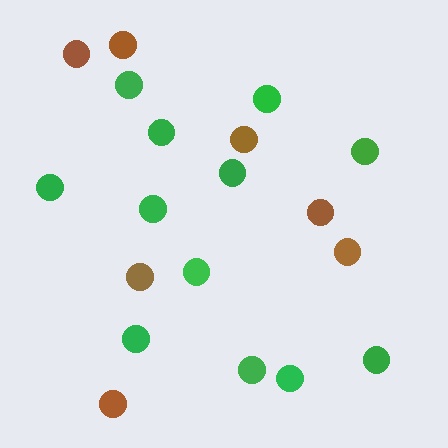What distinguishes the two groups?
There are 2 groups: one group of green circles (12) and one group of brown circles (7).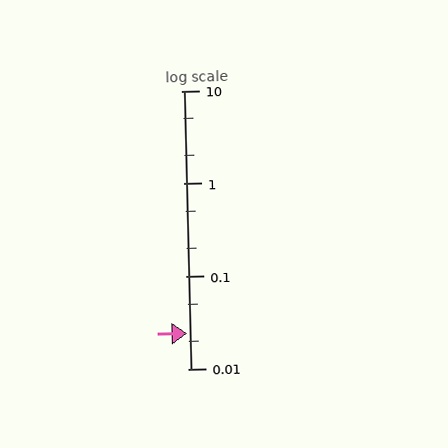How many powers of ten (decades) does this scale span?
The scale spans 3 decades, from 0.01 to 10.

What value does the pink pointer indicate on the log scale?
The pointer indicates approximately 0.024.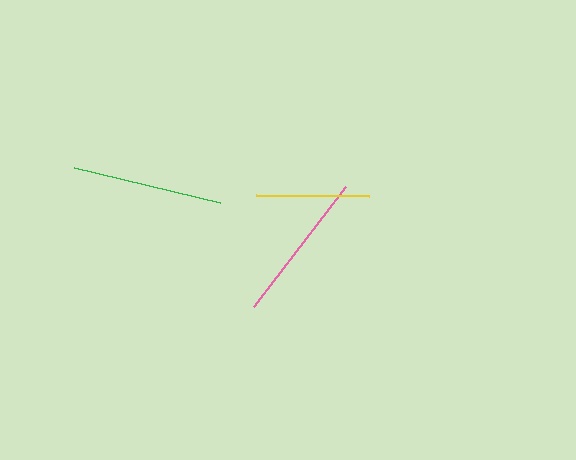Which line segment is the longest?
The pink line is the longest at approximately 151 pixels.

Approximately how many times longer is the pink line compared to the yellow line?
The pink line is approximately 1.3 times the length of the yellow line.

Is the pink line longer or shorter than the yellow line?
The pink line is longer than the yellow line.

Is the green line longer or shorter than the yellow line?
The green line is longer than the yellow line.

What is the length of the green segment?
The green segment is approximately 150 pixels long.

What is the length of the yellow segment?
The yellow segment is approximately 113 pixels long.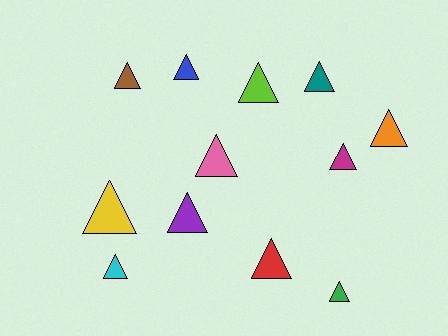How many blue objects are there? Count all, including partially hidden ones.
There is 1 blue object.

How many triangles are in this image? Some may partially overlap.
There are 12 triangles.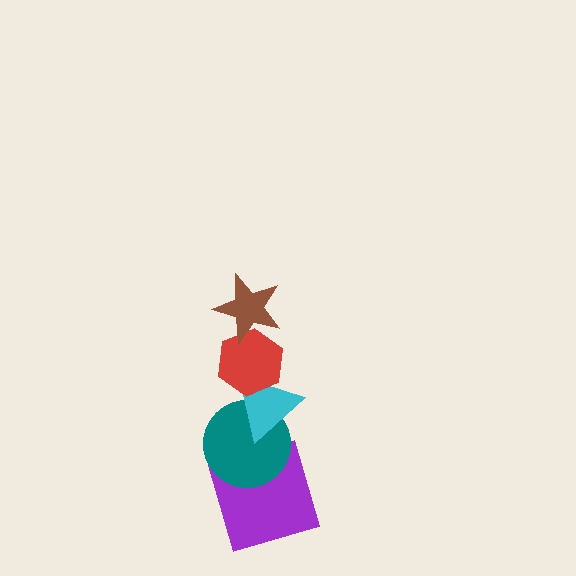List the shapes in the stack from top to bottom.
From top to bottom: the brown star, the red hexagon, the cyan triangle, the teal circle, the purple square.